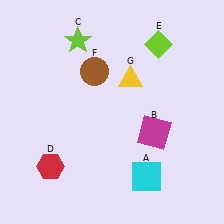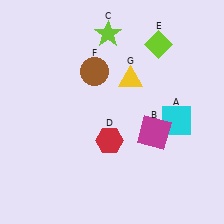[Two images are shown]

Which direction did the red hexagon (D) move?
The red hexagon (D) moved right.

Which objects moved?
The objects that moved are: the cyan square (A), the lime star (C), the red hexagon (D).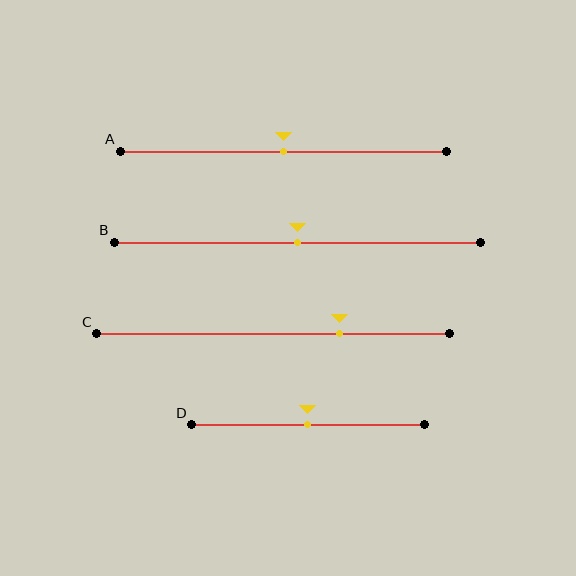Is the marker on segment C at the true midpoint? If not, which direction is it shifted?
No, the marker on segment C is shifted to the right by about 19% of the segment length.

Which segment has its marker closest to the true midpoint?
Segment A has its marker closest to the true midpoint.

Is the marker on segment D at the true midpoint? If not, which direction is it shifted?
Yes, the marker on segment D is at the true midpoint.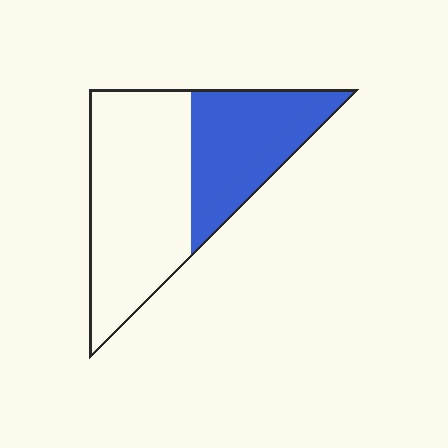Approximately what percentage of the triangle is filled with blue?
Approximately 40%.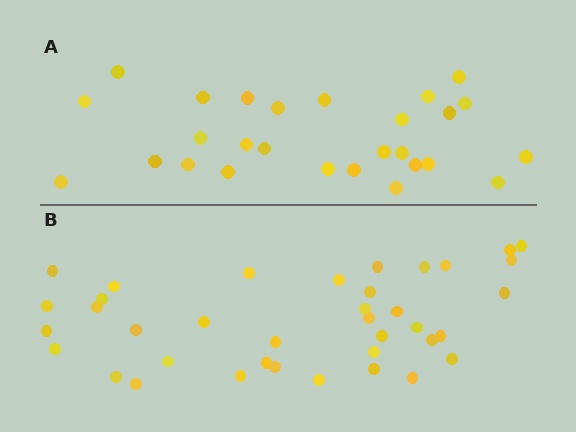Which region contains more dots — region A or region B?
Region B (the bottom region) has more dots.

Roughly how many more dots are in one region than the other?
Region B has roughly 12 or so more dots than region A.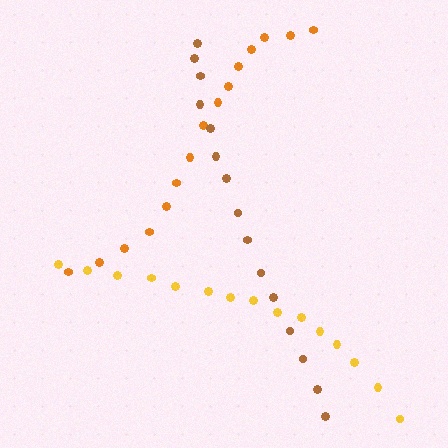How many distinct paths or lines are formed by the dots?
There are 3 distinct paths.